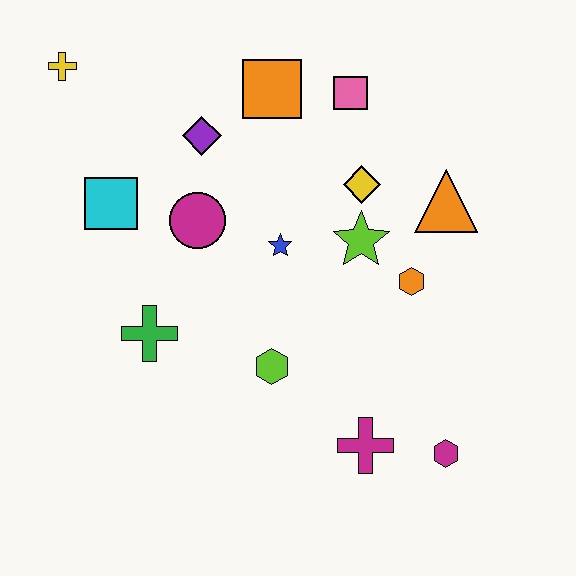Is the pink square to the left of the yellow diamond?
Yes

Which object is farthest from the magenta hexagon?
The yellow cross is farthest from the magenta hexagon.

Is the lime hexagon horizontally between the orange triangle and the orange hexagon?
No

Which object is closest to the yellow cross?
The cyan square is closest to the yellow cross.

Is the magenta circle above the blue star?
Yes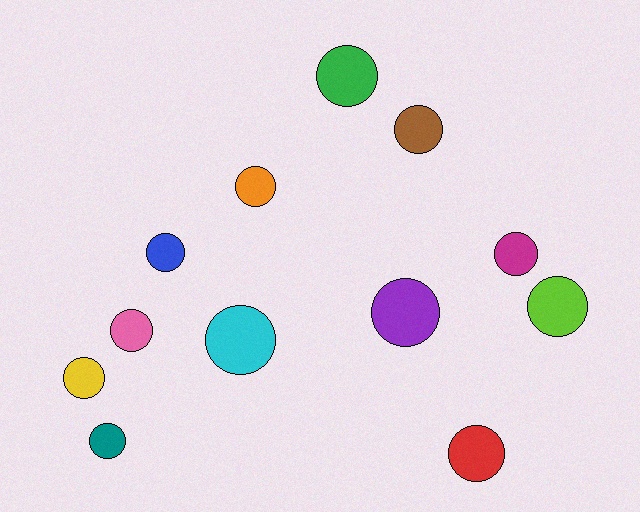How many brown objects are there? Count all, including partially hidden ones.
There is 1 brown object.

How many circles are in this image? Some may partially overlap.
There are 12 circles.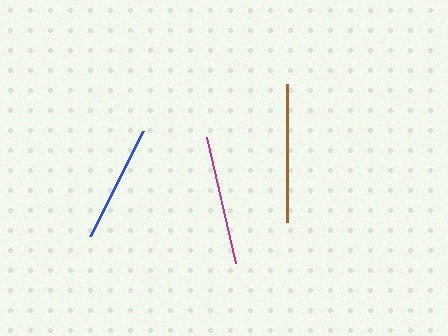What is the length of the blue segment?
The blue segment is approximately 118 pixels long.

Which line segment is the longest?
The brown line is the longest at approximately 138 pixels.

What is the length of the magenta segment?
The magenta segment is approximately 130 pixels long.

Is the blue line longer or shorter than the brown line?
The brown line is longer than the blue line.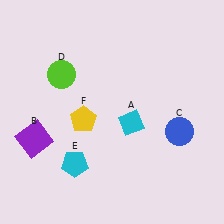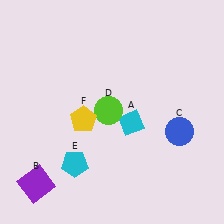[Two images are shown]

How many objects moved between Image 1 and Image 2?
2 objects moved between the two images.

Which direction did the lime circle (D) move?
The lime circle (D) moved right.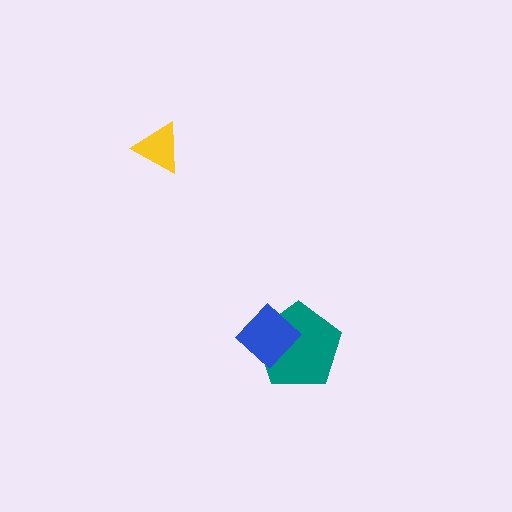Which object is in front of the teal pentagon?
The blue diamond is in front of the teal pentagon.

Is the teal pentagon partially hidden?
Yes, it is partially covered by another shape.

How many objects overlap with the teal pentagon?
1 object overlaps with the teal pentagon.